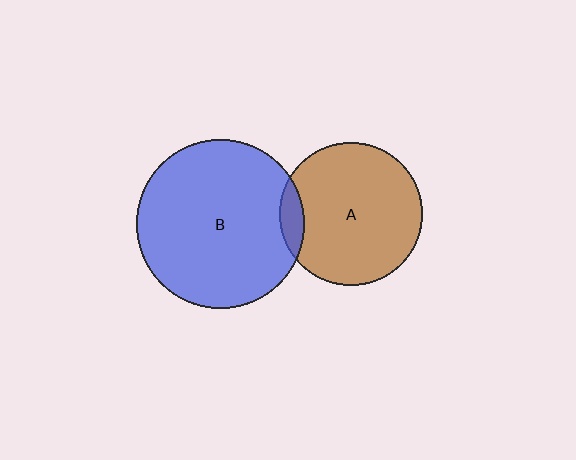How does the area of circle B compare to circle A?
Approximately 1.4 times.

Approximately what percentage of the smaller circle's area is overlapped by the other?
Approximately 10%.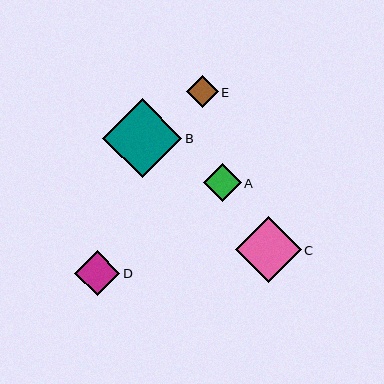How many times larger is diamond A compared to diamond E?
Diamond A is approximately 1.2 times the size of diamond E.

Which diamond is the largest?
Diamond B is the largest with a size of approximately 79 pixels.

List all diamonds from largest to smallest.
From largest to smallest: B, C, D, A, E.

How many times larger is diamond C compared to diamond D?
Diamond C is approximately 1.5 times the size of diamond D.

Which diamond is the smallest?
Diamond E is the smallest with a size of approximately 32 pixels.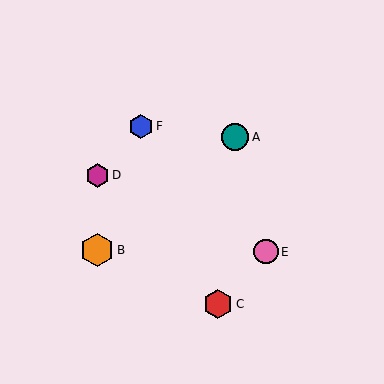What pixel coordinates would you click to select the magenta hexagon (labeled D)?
Click at (98, 175) to select the magenta hexagon D.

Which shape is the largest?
The orange hexagon (labeled B) is the largest.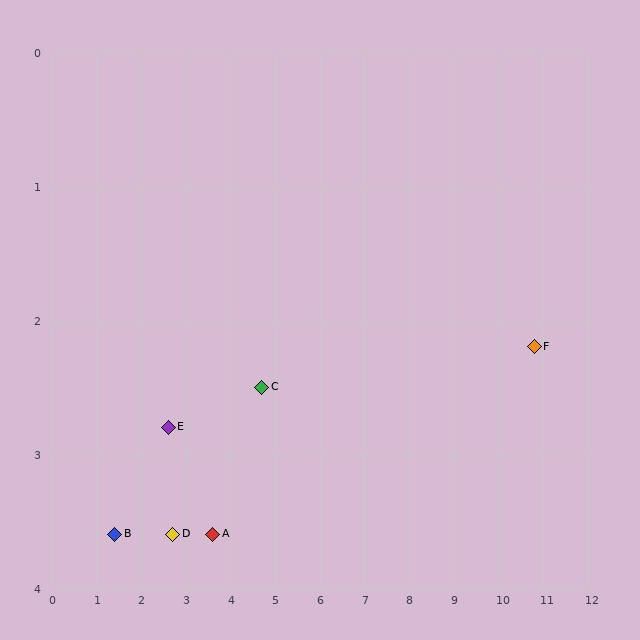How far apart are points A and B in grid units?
Points A and B are about 2.2 grid units apart.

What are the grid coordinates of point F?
Point F is at approximately (10.8, 2.2).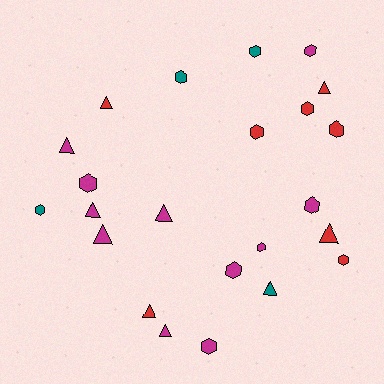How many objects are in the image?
There are 23 objects.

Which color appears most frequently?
Magenta, with 11 objects.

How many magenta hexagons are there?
There are 6 magenta hexagons.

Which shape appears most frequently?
Hexagon, with 13 objects.